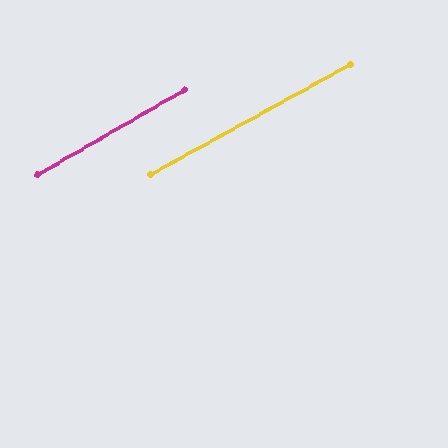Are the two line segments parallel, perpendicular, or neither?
Parallel — their directions differ by only 1.2°.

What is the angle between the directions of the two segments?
Approximately 1 degree.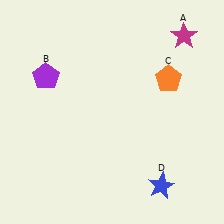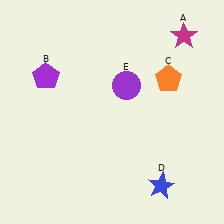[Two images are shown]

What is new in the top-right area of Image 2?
A purple circle (E) was added in the top-right area of Image 2.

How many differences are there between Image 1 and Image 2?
There is 1 difference between the two images.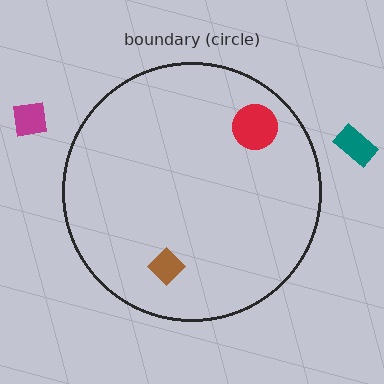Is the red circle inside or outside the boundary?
Inside.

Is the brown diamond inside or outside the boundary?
Inside.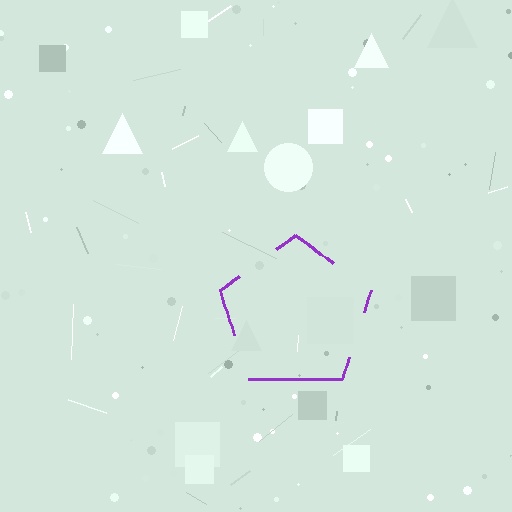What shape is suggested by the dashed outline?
The dashed outline suggests a pentagon.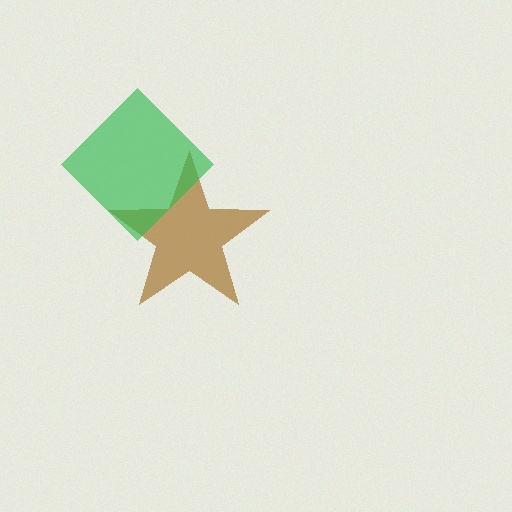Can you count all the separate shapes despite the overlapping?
Yes, there are 2 separate shapes.